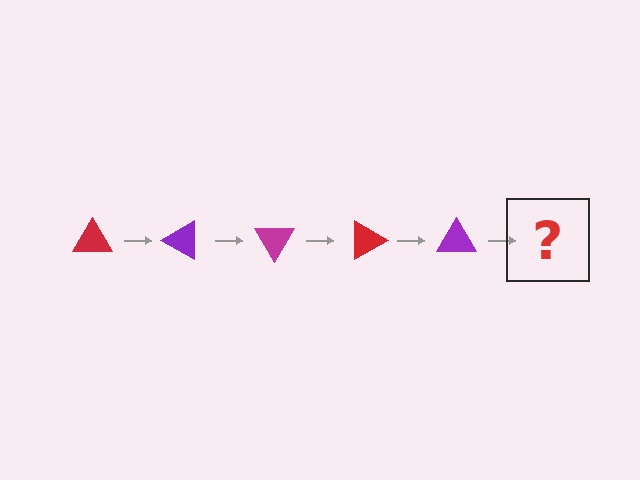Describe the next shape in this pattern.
It should be a magenta triangle, rotated 150 degrees from the start.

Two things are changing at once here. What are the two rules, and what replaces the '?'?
The two rules are that it rotates 30 degrees each step and the color cycles through red, purple, and magenta. The '?' should be a magenta triangle, rotated 150 degrees from the start.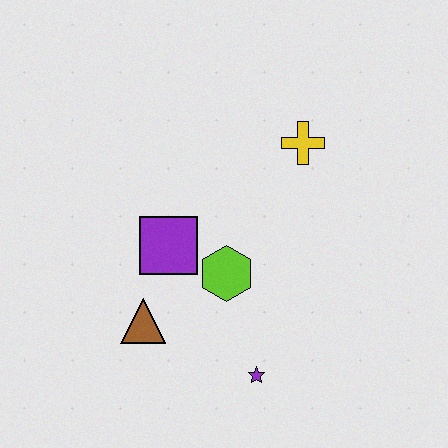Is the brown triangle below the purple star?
No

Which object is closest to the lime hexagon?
The purple square is closest to the lime hexagon.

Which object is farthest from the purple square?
The yellow cross is farthest from the purple square.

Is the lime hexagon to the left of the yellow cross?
Yes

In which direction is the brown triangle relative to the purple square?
The brown triangle is below the purple square.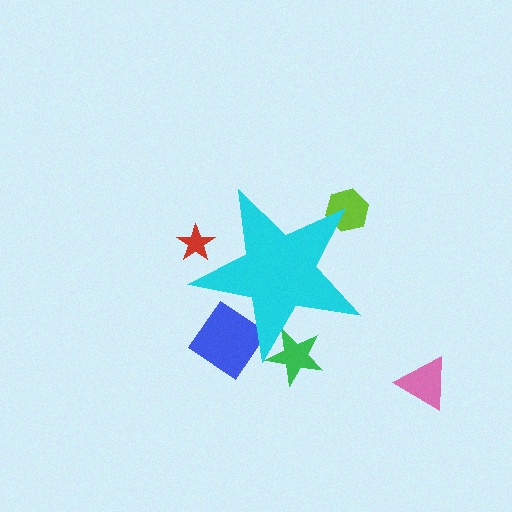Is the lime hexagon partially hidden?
Yes, the lime hexagon is partially hidden behind the cyan star.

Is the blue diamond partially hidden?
Yes, the blue diamond is partially hidden behind the cyan star.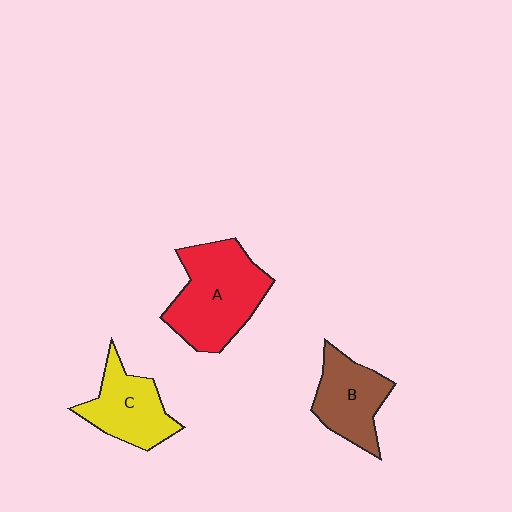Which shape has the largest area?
Shape A (red).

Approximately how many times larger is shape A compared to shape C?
Approximately 1.5 times.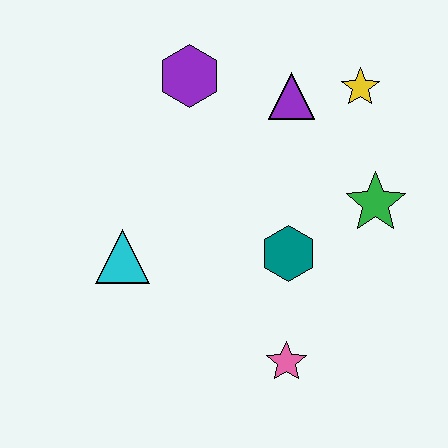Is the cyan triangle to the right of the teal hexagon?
No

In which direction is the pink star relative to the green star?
The pink star is below the green star.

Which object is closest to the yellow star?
The purple triangle is closest to the yellow star.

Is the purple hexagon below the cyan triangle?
No